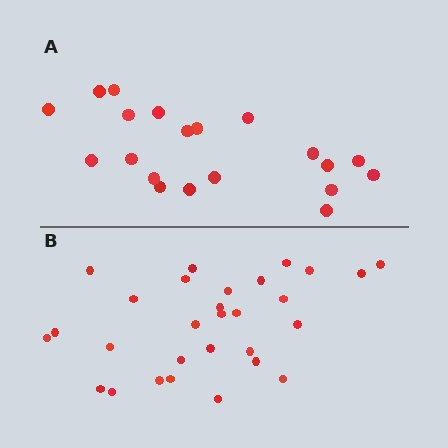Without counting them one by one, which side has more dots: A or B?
Region B (the bottom region) has more dots.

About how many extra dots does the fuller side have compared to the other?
Region B has roughly 8 or so more dots than region A.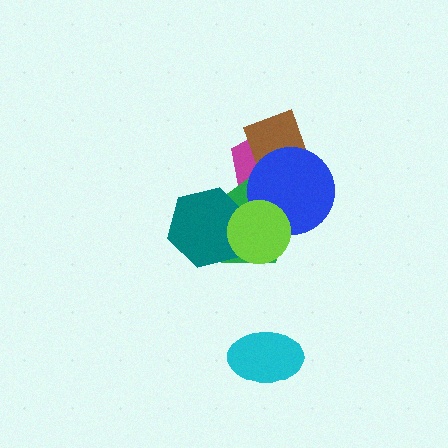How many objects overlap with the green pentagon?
4 objects overlap with the green pentagon.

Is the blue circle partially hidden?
Yes, it is partially covered by another shape.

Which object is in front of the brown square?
The blue circle is in front of the brown square.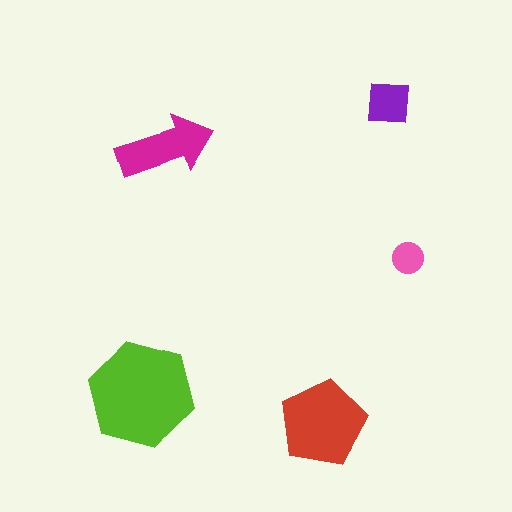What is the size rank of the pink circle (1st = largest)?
5th.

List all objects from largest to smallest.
The lime hexagon, the red pentagon, the magenta arrow, the purple square, the pink circle.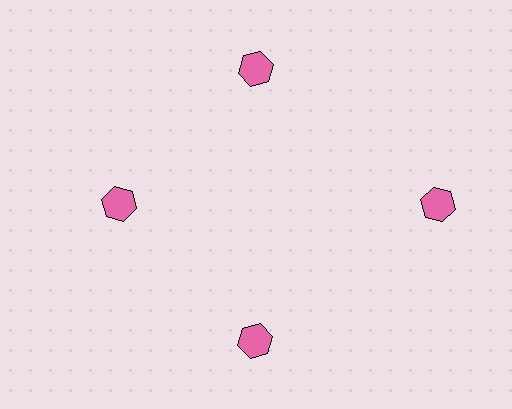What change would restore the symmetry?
The symmetry would be restored by moving it inward, back onto the ring so that all 4 hexagons sit at equal angles and equal distance from the center.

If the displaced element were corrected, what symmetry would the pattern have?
It would have 4-fold rotational symmetry — the pattern would map onto itself every 90 degrees.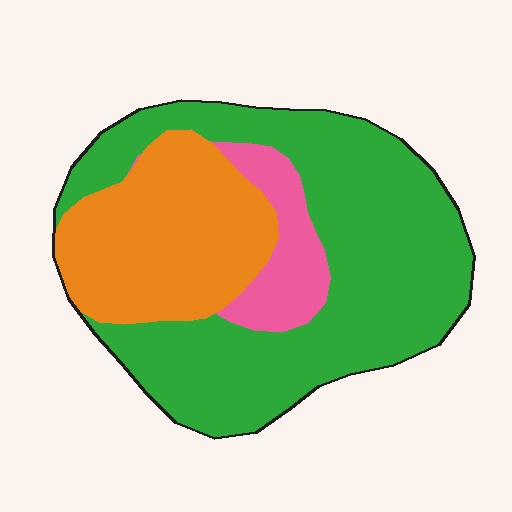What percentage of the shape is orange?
Orange covers around 30% of the shape.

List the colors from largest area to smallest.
From largest to smallest: green, orange, pink.